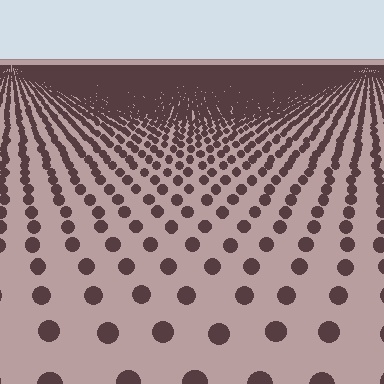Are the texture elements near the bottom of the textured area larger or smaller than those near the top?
Larger. Near the bottom, elements are closer to the viewer and appear at a bigger on-screen size.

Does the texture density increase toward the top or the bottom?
Density increases toward the top.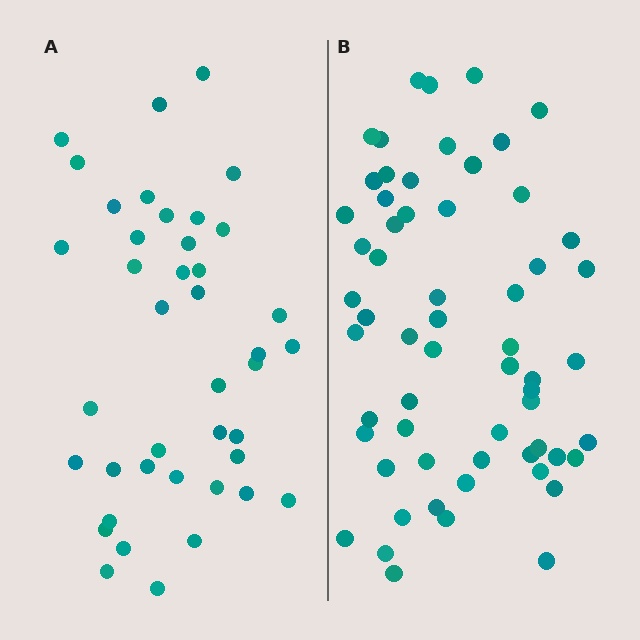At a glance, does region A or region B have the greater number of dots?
Region B (the right region) has more dots.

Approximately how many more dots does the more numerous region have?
Region B has approximately 20 more dots than region A.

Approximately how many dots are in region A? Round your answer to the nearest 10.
About 40 dots. (The exact count is 41, which rounds to 40.)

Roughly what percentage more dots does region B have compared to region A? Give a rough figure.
About 45% more.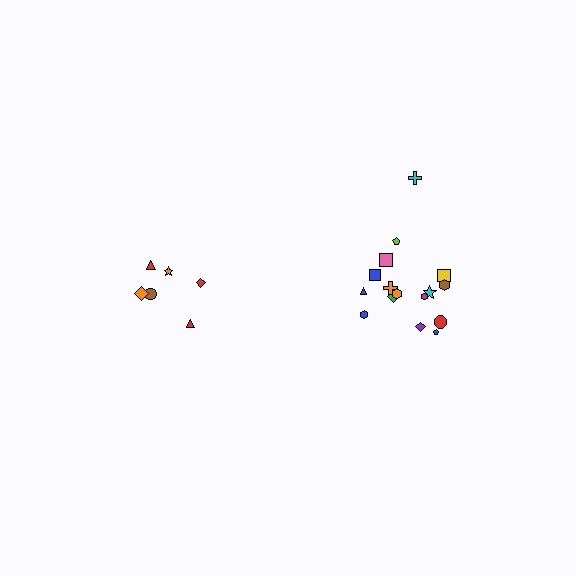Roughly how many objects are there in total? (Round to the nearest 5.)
Roughly 25 objects in total.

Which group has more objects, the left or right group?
The right group.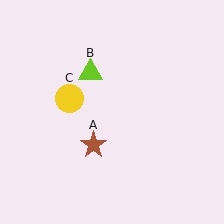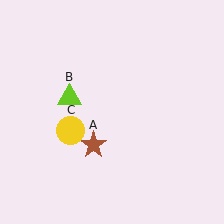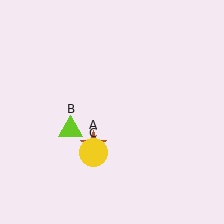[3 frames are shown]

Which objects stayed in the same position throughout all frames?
Brown star (object A) remained stationary.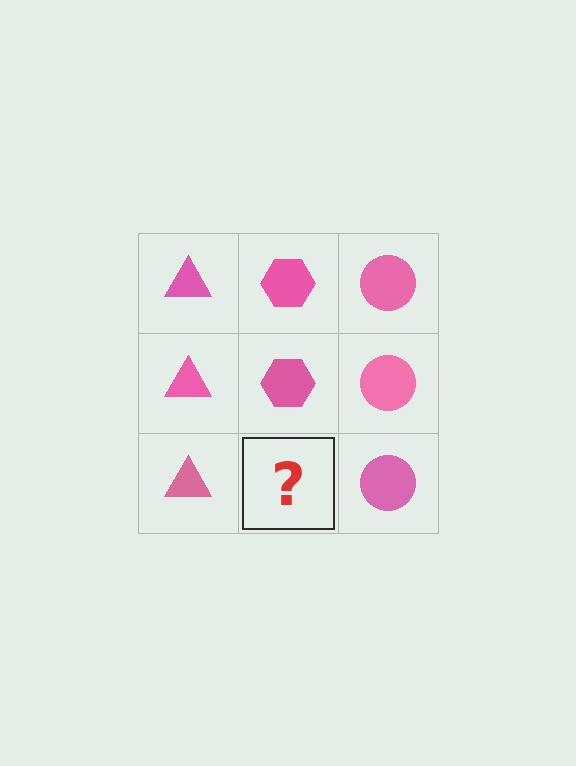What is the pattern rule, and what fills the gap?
The rule is that each column has a consistent shape. The gap should be filled with a pink hexagon.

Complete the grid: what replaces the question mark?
The question mark should be replaced with a pink hexagon.